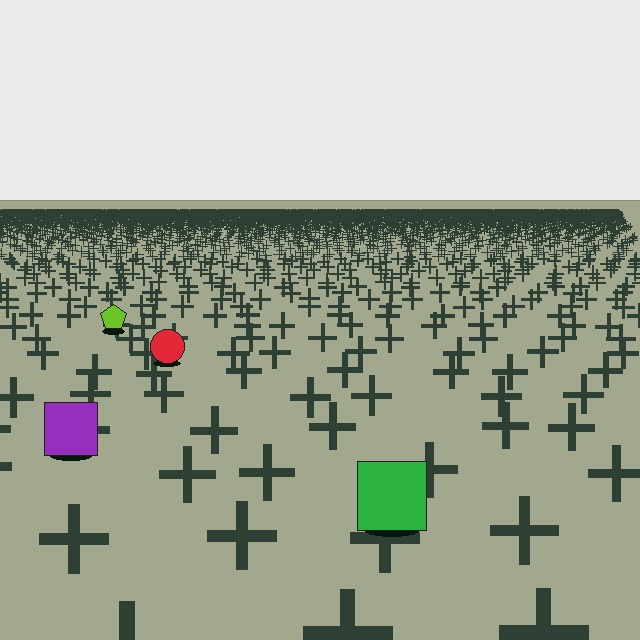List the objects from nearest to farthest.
From nearest to farthest: the green square, the purple square, the red circle, the lime pentagon.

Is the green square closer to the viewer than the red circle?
Yes. The green square is closer — you can tell from the texture gradient: the ground texture is coarser near it.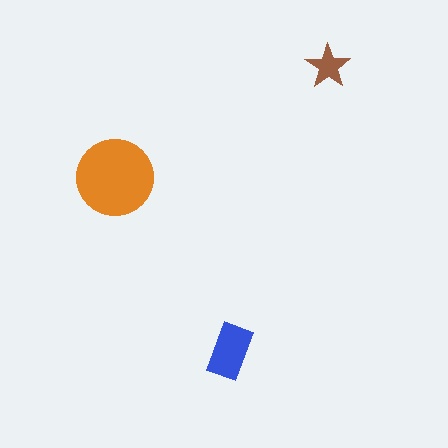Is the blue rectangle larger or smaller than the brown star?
Larger.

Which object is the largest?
The orange circle.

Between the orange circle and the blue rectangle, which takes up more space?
The orange circle.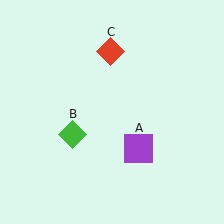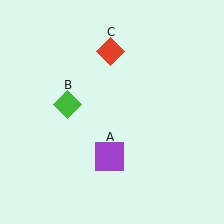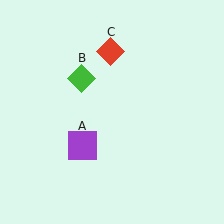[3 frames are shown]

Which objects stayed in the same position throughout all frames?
Red diamond (object C) remained stationary.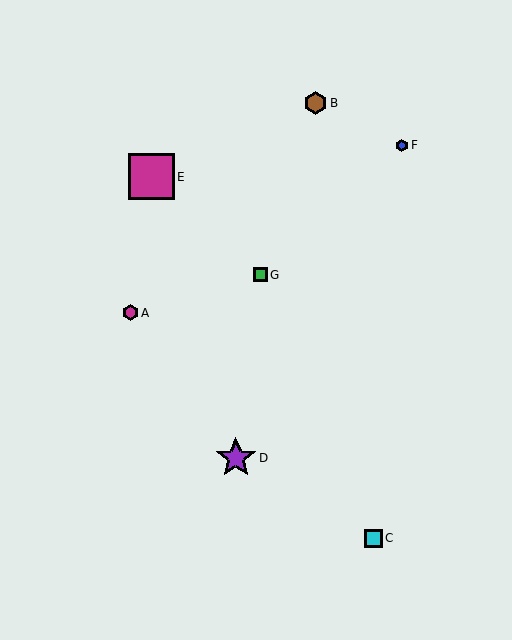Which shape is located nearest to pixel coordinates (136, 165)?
The magenta square (labeled E) at (151, 177) is nearest to that location.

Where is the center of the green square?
The center of the green square is at (260, 275).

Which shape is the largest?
The magenta square (labeled E) is the largest.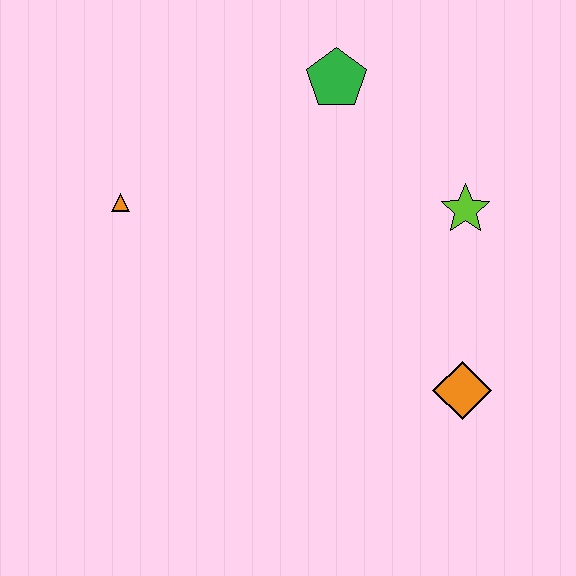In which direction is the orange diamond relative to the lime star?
The orange diamond is below the lime star.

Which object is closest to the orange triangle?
The green pentagon is closest to the orange triangle.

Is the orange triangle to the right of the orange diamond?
No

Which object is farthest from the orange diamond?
The orange triangle is farthest from the orange diamond.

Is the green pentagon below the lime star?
No